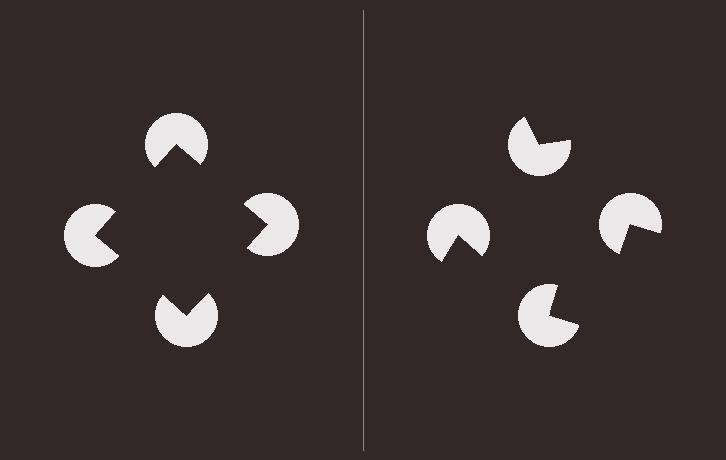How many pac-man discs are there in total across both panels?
8 — 4 on each side.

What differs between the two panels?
The pac-man discs are positioned identically on both sides; only the wedge orientations differ. On the left they align to a square; on the right they are misaligned.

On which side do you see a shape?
An illusory square appears on the left side. On the right side the wedge cuts are rotated, so no coherent shape forms.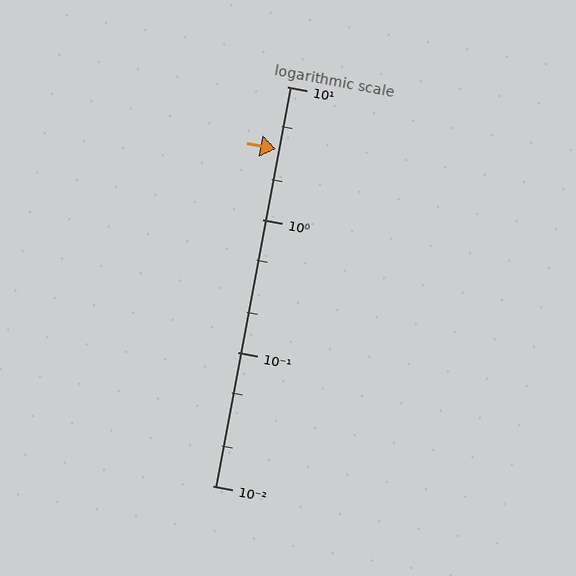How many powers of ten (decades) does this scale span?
The scale spans 3 decades, from 0.01 to 10.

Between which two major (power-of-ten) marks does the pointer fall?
The pointer is between 1 and 10.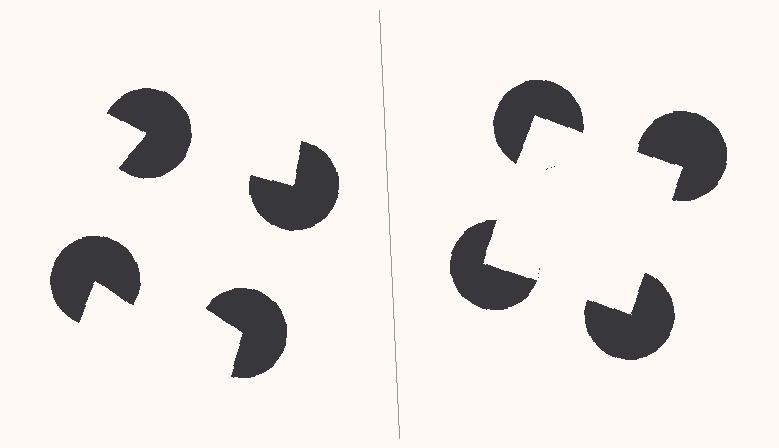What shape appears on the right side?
An illusory square.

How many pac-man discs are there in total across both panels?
8 — 4 on each side.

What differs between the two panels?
The pac-man discs are positioned identically on both sides; only the wedge orientations differ. On the right they align to a square; on the left they are misaligned.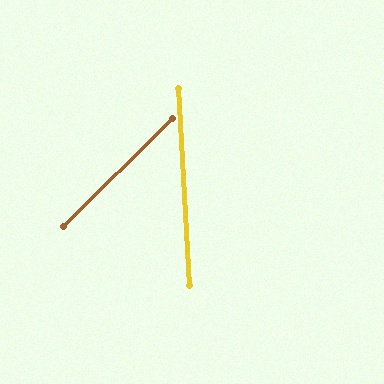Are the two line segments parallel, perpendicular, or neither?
Neither parallel nor perpendicular — they differ by about 48°.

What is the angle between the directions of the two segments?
Approximately 48 degrees.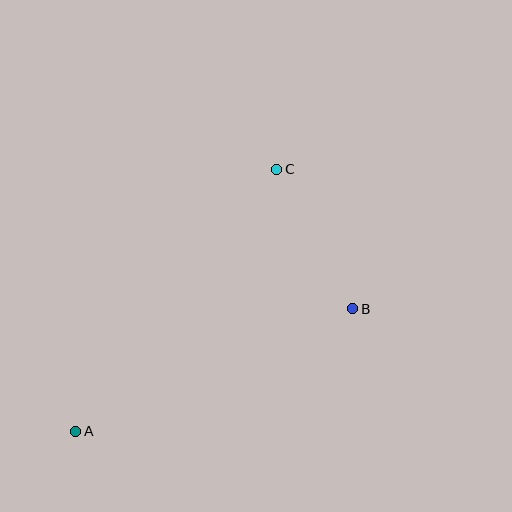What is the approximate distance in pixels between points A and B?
The distance between A and B is approximately 303 pixels.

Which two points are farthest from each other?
Points A and C are farthest from each other.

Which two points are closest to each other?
Points B and C are closest to each other.